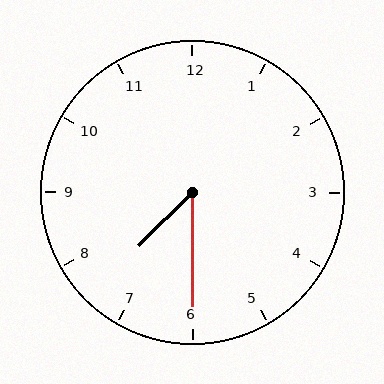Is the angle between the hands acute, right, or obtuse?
It is acute.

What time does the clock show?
7:30.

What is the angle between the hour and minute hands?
Approximately 45 degrees.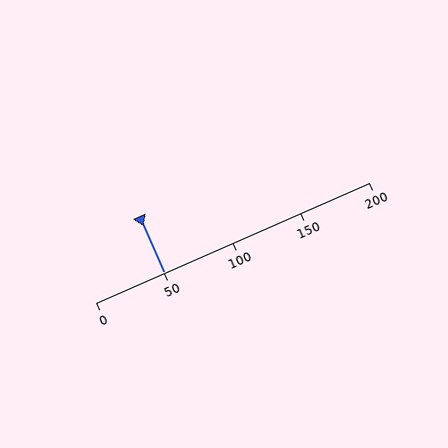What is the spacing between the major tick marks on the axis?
The major ticks are spaced 50 apart.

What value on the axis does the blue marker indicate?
The marker indicates approximately 50.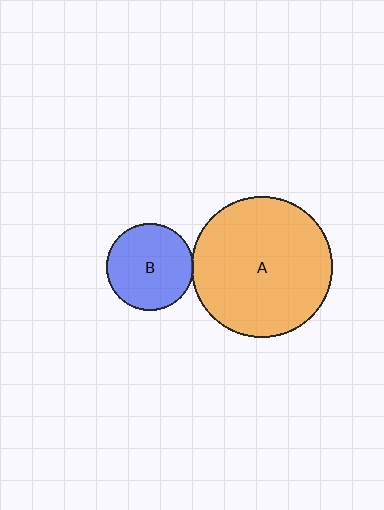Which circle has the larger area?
Circle A (orange).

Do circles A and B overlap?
Yes.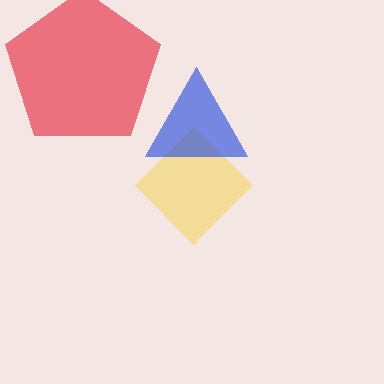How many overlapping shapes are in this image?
There are 3 overlapping shapes in the image.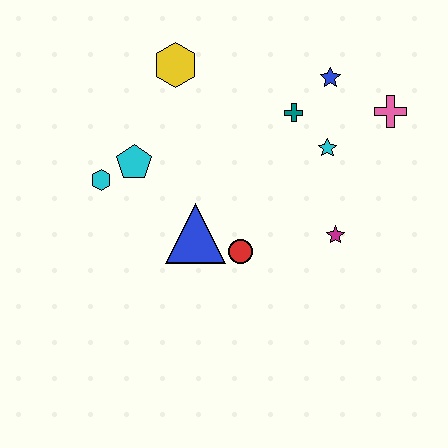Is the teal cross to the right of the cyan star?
No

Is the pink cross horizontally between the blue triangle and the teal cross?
No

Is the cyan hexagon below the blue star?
Yes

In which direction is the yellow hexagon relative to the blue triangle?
The yellow hexagon is above the blue triangle.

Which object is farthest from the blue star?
The cyan hexagon is farthest from the blue star.